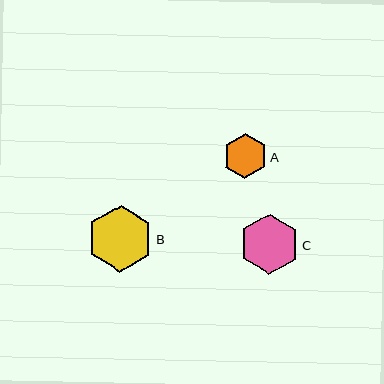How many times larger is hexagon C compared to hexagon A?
Hexagon C is approximately 1.3 times the size of hexagon A.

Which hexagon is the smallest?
Hexagon A is the smallest with a size of approximately 44 pixels.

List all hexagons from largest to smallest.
From largest to smallest: B, C, A.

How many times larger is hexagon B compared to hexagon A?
Hexagon B is approximately 1.5 times the size of hexagon A.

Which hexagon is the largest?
Hexagon B is the largest with a size of approximately 66 pixels.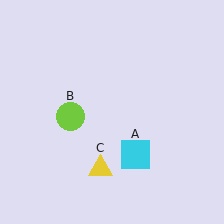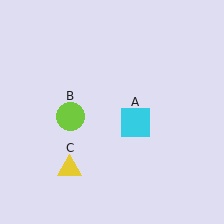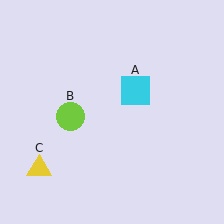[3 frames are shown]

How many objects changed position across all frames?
2 objects changed position: cyan square (object A), yellow triangle (object C).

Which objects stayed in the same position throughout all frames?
Lime circle (object B) remained stationary.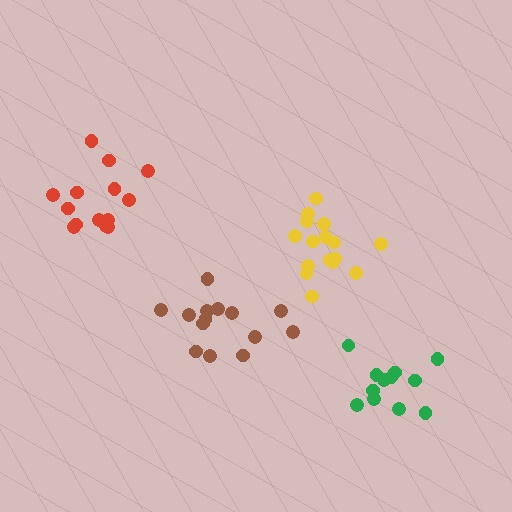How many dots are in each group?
Group 1: 14 dots, Group 2: 17 dots, Group 3: 12 dots, Group 4: 14 dots (57 total).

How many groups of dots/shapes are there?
There are 4 groups.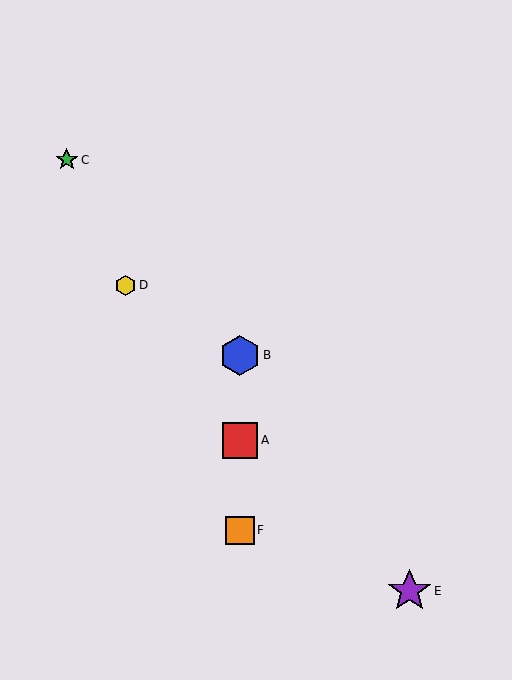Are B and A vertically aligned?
Yes, both are at x≈240.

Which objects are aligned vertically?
Objects A, B, F are aligned vertically.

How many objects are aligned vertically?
3 objects (A, B, F) are aligned vertically.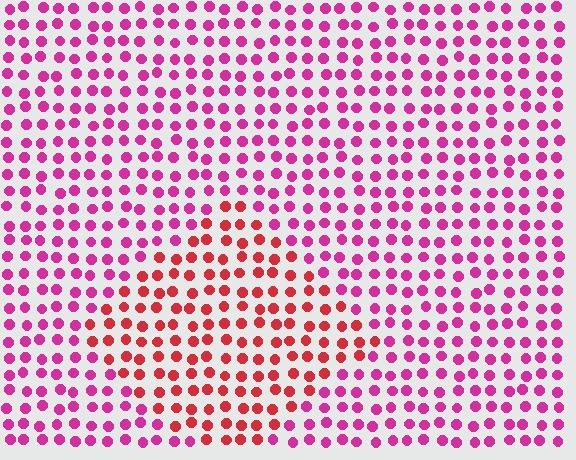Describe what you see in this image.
The image is filled with small magenta elements in a uniform arrangement. A diamond-shaped region is visible where the elements are tinted to a slightly different hue, forming a subtle color boundary.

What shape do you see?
I see a diamond.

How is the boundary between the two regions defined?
The boundary is defined purely by a slight shift in hue (about 36 degrees). Spacing, size, and orientation are identical on both sides.